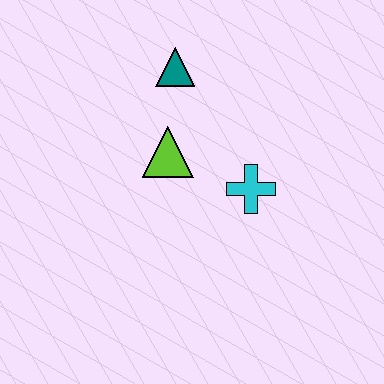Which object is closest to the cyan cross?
The lime triangle is closest to the cyan cross.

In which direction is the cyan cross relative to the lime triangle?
The cyan cross is to the right of the lime triangle.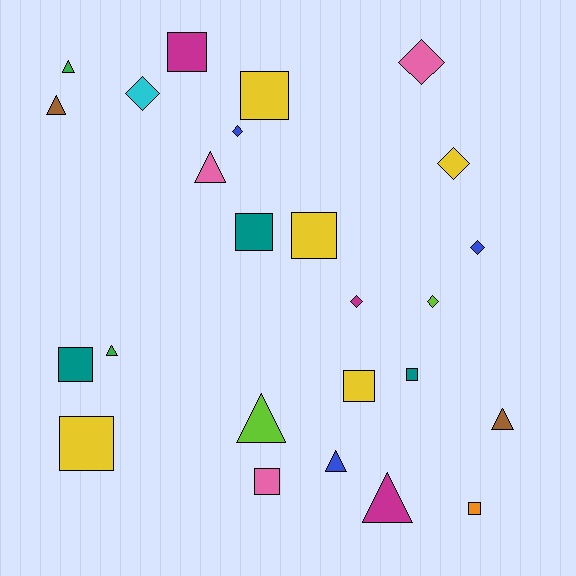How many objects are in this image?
There are 25 objects.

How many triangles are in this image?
There are 8 triangles.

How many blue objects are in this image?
There are 3 blue objects.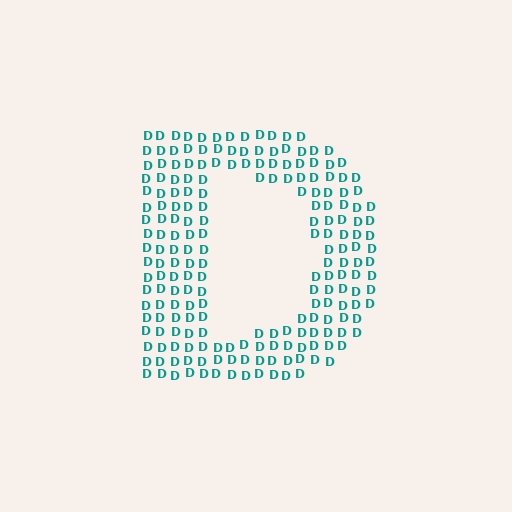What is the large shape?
The large shape is the letter D.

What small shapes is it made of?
It is made of small letter D's.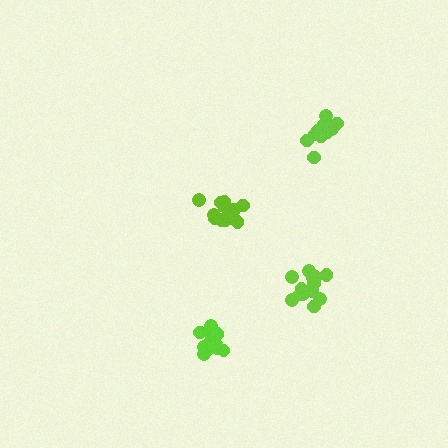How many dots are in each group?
Group 1: 14 dots, Group 2: 15 dots, Group 3: 11 dots, Group 4: 14 dots (54 total).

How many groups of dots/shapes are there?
There are 4 groups.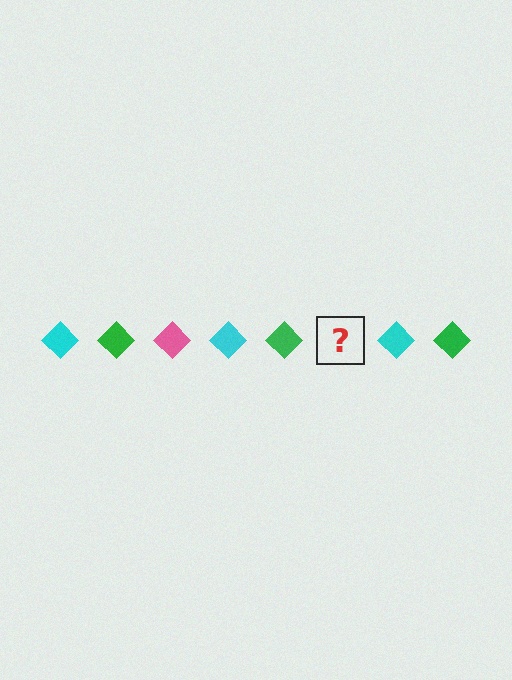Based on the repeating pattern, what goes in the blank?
The blank should be a pink diamond.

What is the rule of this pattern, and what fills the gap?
The rule is that the pattern cycles through cyan, green, pink diamonds. The gap should be filled with a pink diamond.